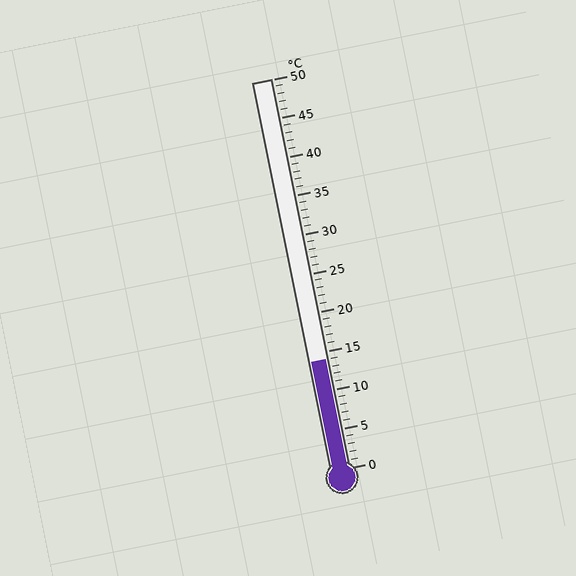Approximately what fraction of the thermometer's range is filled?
The thermometer is filled to approximately 30% of its range.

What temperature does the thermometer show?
The thermometer shows approximately 14°C.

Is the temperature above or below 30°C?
The temperature is below 30°C.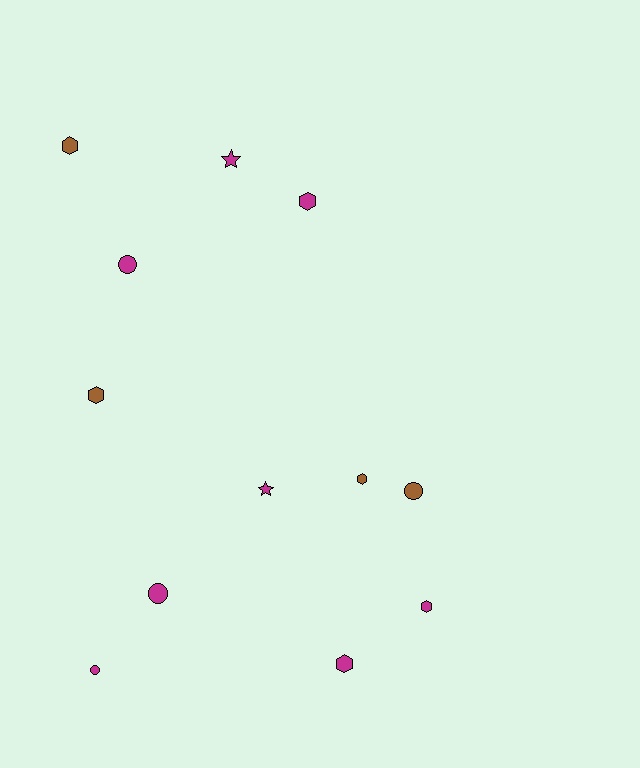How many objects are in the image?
There are 12 objects.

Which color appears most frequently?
Magenta, with 8 objects.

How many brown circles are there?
There is 1 brown circle.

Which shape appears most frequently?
Hexagon, with 6 objects.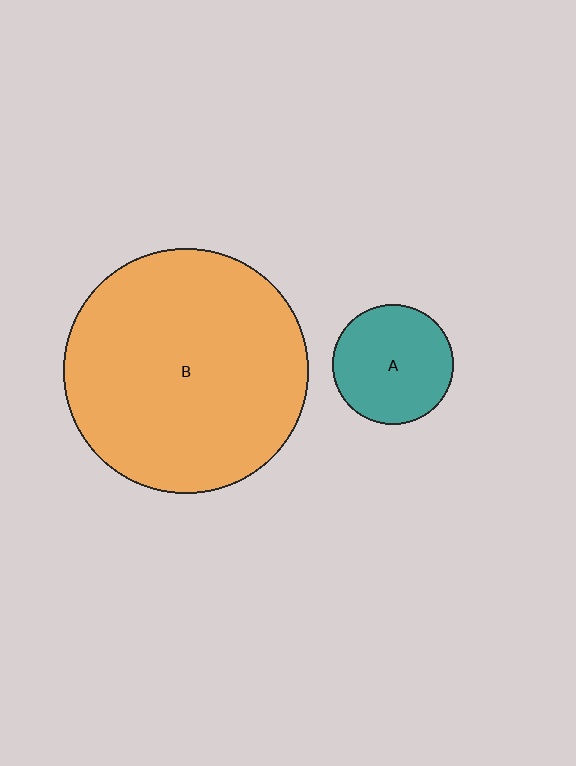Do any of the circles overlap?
No, none of the circles overlap.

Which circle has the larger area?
Circle B (orange).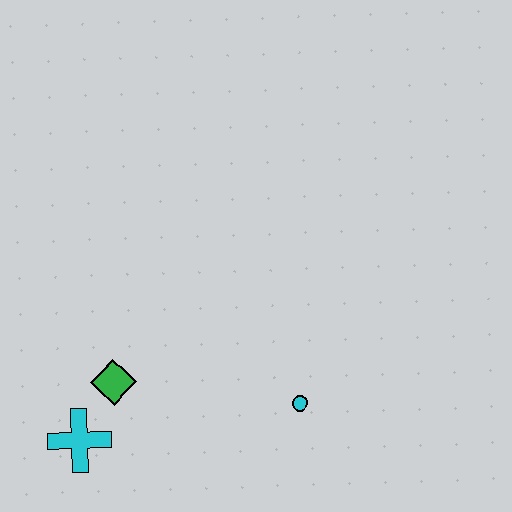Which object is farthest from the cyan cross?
The cyan circle is farthest from the cyan cross.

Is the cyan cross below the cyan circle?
Yes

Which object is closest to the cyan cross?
The green diamond is closest to the cyan cross.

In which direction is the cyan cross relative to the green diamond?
The cyan cross is below the green diamond.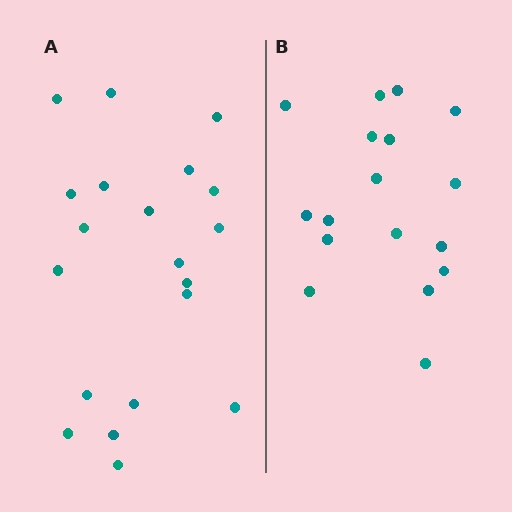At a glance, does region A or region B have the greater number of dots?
Region A (the left region) has more dots.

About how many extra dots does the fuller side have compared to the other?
Region A has just a few more — roughly 2 or 3 more dots than region B.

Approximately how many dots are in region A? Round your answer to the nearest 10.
About 20 dots.